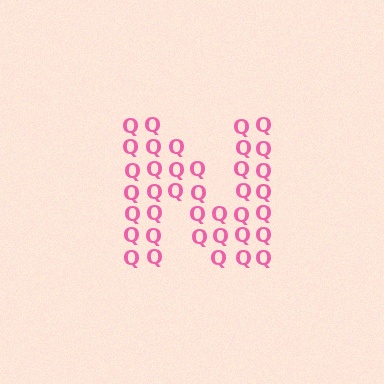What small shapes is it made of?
It is made of small letter Q's.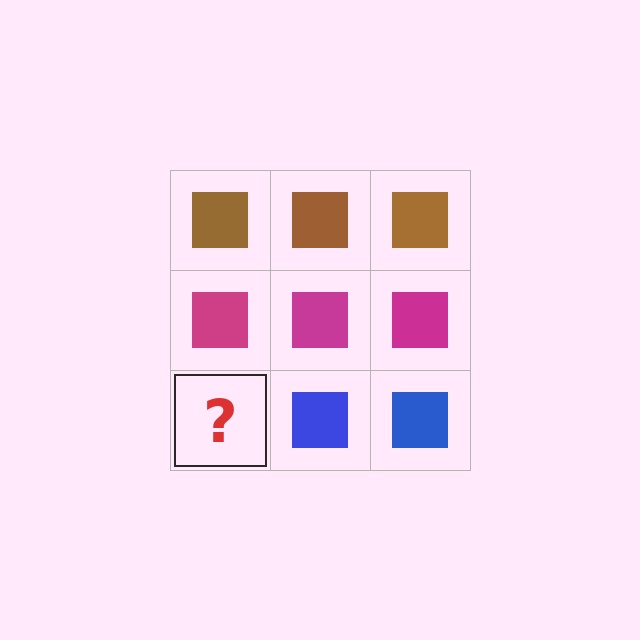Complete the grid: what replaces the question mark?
The question mark should be replaced with a blue square.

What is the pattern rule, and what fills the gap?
The rule is that each row has a consistent color. The gap should be filled with a blue square.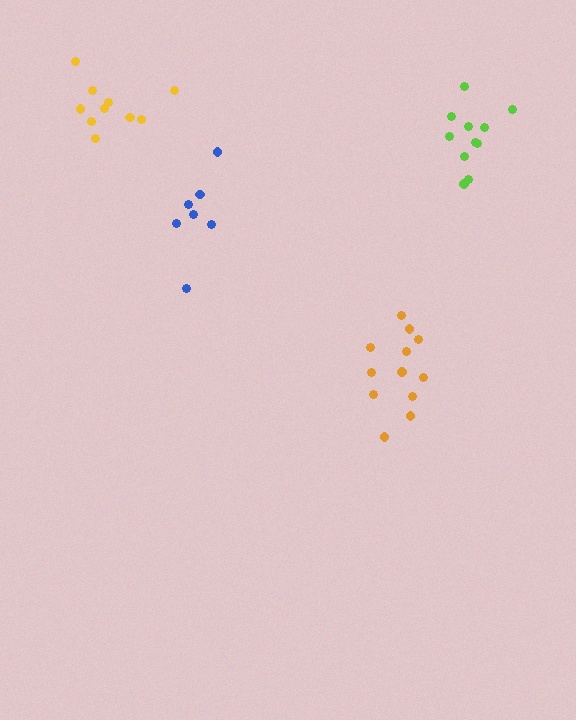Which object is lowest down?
The orange cluster is bottommost.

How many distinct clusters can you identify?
There are 4 distinct clusters.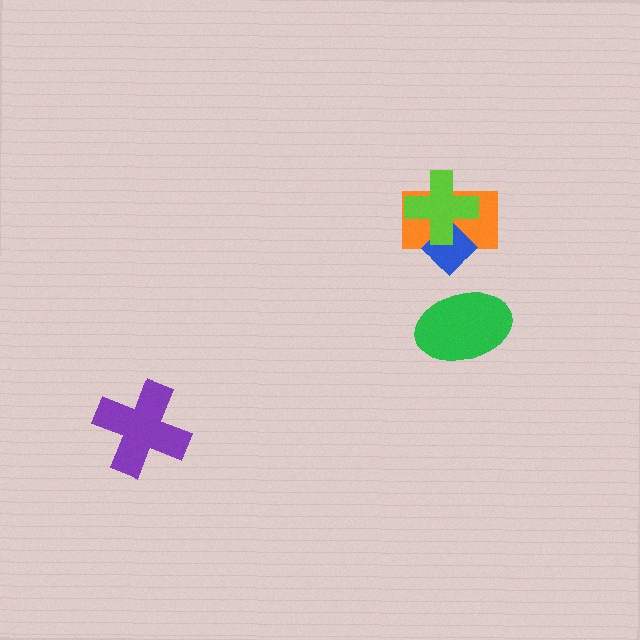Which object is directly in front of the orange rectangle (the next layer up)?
The blue diamond is directly in front of the orange rectangle.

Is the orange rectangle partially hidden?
Yes, it is partially covered by another shape.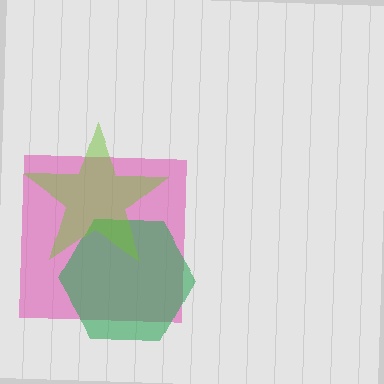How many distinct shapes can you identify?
There are 3 distinct shapes: a pink square, a green hexagon, a lime star.